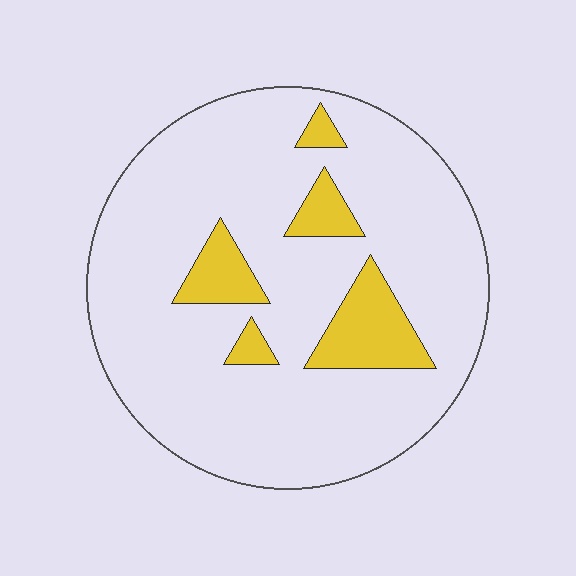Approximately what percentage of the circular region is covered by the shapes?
Approximately 15%.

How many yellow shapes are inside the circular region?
5.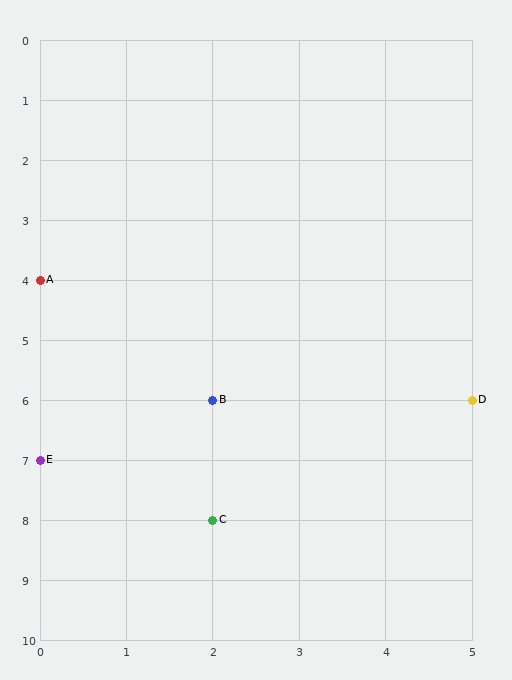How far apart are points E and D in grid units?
Points E and D are 5 columns and 1 row apart (about 5.1 grid units diagonally).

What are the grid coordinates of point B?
Point B is at grid coordinates (2, 6).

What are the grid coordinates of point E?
Point E is at grid coordinates (0, 7).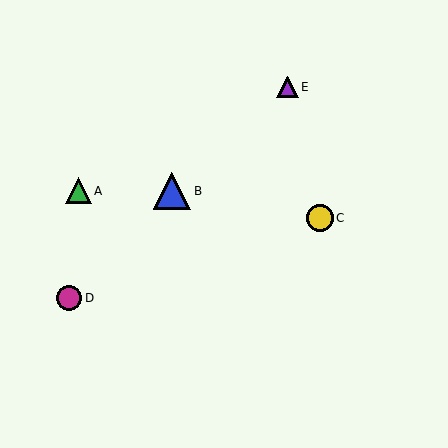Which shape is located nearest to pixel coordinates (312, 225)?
The yellow circle (labeled C) at (320, 218) is nearest to that location.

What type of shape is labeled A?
Shape A is a green triangle.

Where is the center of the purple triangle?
The center of the purple triangle is at (287, 87).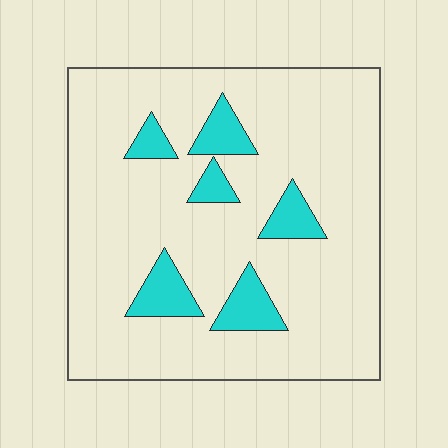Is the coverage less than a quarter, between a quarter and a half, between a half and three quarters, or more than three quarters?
Less than a quarter.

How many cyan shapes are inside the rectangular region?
6.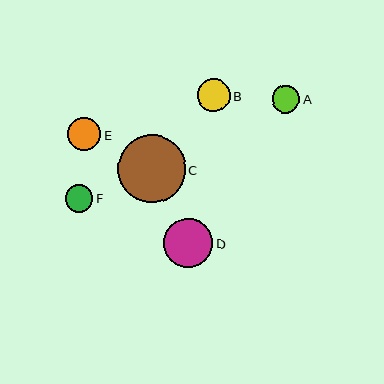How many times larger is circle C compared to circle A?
Circle C is approximately 2.5 times the size of circle A.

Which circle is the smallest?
Circle A is the smallest with a size of approximately 28 pixels.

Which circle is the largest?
Circle C is the largest with a size of approximately 68 pixels.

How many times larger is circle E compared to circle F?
Circle E is approximately 1.2 times the size of circle F.